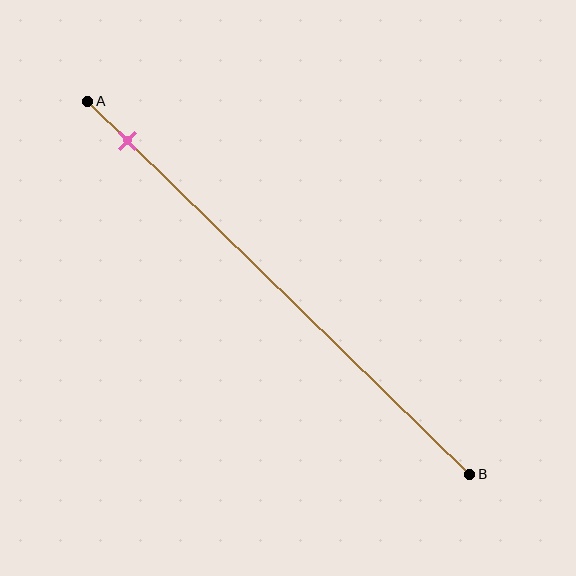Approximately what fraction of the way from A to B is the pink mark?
The pink mark is approximately 10% of the way from A to B.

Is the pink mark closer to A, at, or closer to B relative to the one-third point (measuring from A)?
The pink mark is closer to point A than the one-third point of segment AB.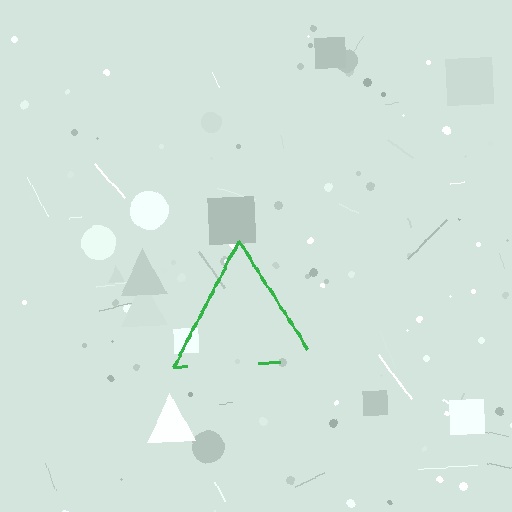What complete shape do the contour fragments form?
The contour fragments form a triangle.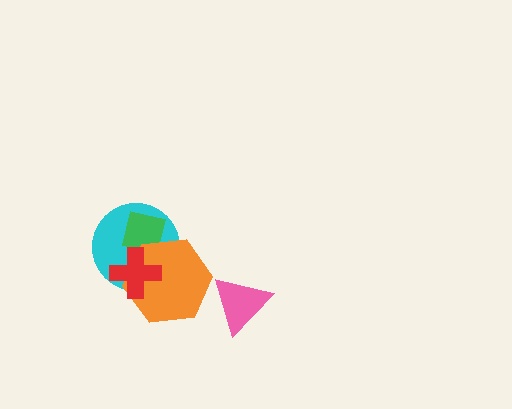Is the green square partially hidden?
Yes, it is partially covered by another shape.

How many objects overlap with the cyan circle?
3 objects overlap with the cyan circle.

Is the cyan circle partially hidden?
Yes, it is partially covered by another shape.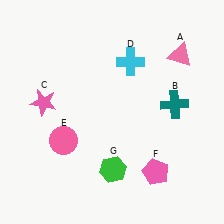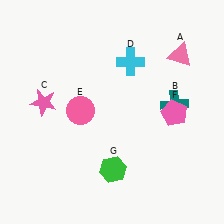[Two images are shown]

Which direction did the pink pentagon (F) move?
The pink pentagon (F) moved up.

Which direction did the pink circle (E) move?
The pink circle (E) moved up.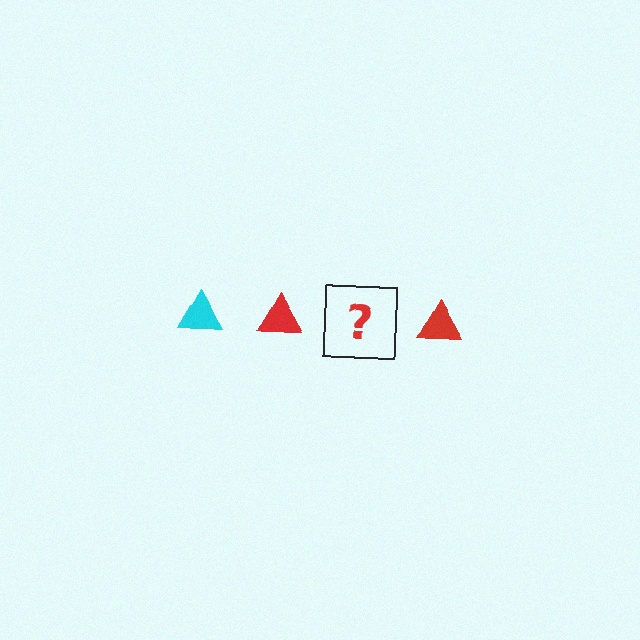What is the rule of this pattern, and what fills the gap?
The rule is that the pattern cycles through cyan, red triangles. The gap should be filled with a cyan triangle.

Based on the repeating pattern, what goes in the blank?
The blank should be a cyan triangle.